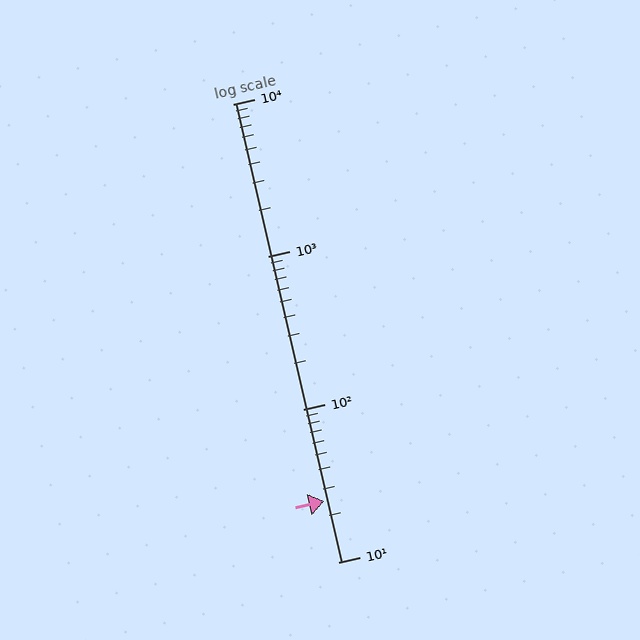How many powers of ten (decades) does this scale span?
The scale spans 3 decades, from 10 to 10000.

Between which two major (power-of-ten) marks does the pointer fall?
The pointer is between 10 and 100.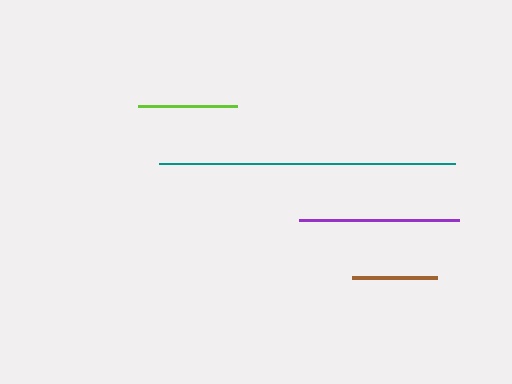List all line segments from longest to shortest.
From longest to shortest: teal, purple, lime, brown.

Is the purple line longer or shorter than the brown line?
The purple line is longer than the brown line.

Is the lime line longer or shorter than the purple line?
The purple line is longer than the lime line.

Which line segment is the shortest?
The brown line is the shortest at approximately 85 pixels.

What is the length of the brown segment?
The brown segment is approximately 85 pixels long.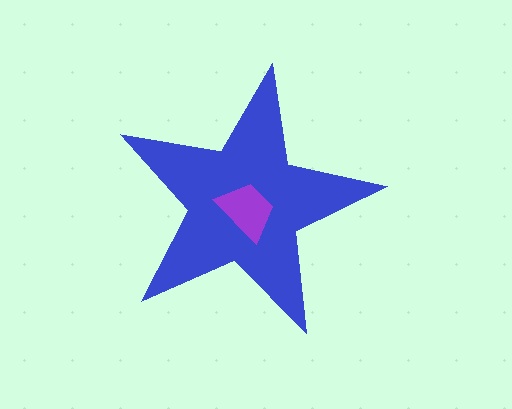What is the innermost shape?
The purple trapezoid.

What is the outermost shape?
The blue star.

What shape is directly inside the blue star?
The purple trapezoid.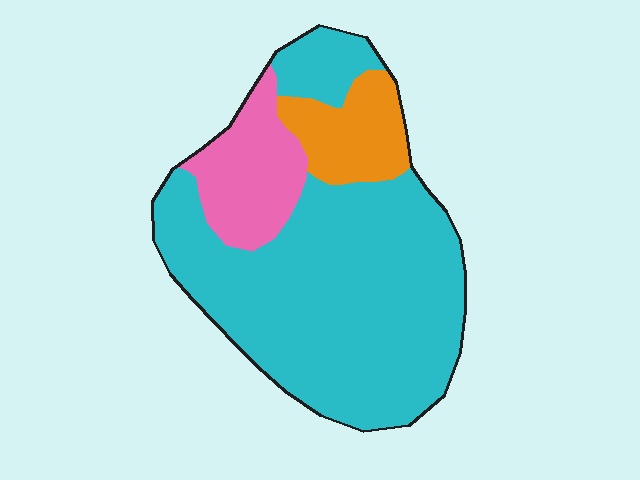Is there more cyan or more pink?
Cyan.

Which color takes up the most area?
Cyan, at roughly 70%.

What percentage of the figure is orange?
Orange covers roughly 10% of the figure.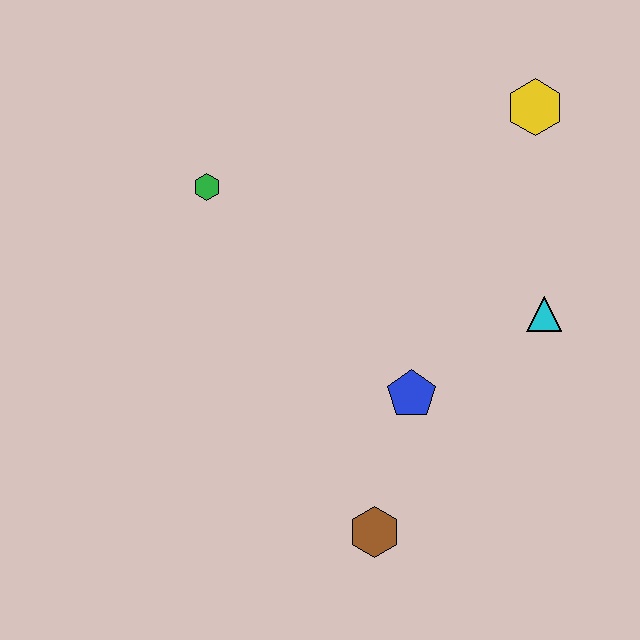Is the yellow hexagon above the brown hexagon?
Yes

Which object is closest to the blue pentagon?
The brown hexagon is closest to the blue pentagon.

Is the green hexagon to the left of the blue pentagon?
Yes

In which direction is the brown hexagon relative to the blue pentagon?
The brown hexagon is below the blue pentagon.